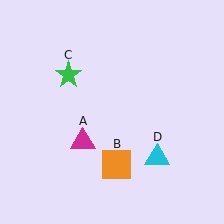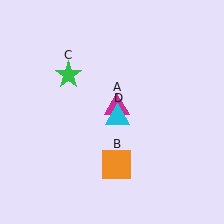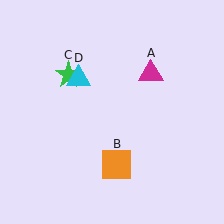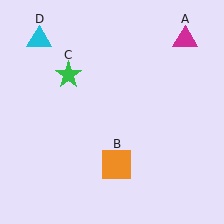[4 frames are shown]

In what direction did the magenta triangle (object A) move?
The magenta triangle (object A) moved up and to the right.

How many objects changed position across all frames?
2 objects changed position: magenta triangle (object A), cyan triangle (object D).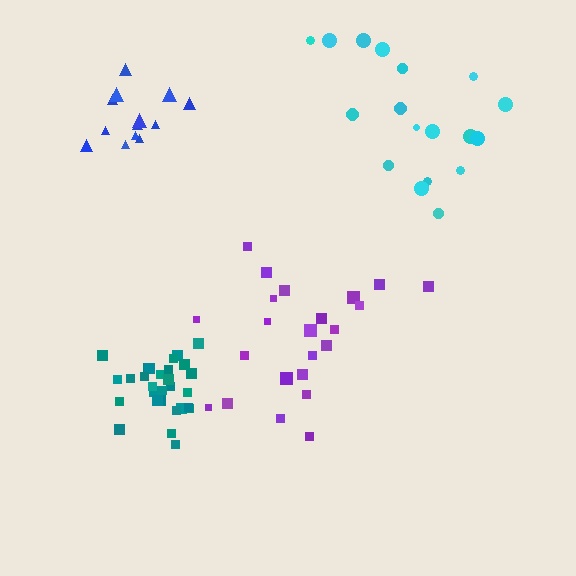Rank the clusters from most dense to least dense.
teal, blue, purple, cyan.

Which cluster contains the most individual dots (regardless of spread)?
Teal (31).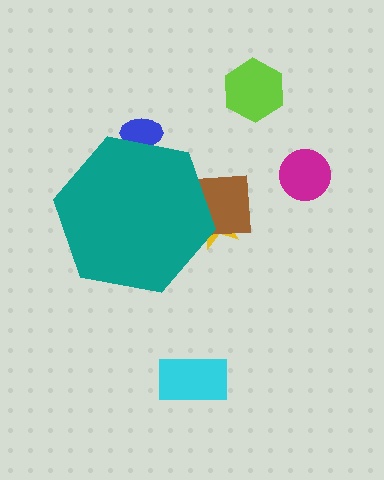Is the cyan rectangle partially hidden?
No, the cyan rectangle is fully visible.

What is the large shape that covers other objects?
A teal hexagon.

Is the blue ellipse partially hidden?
Yes, the blue ellipse is partially hidden behind the teal hexagon.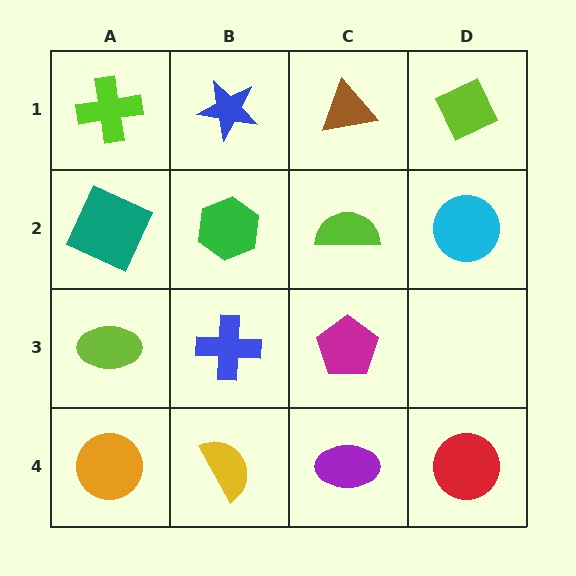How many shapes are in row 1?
4 shapes.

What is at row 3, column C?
A magenta pentagon.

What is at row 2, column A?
A teal square.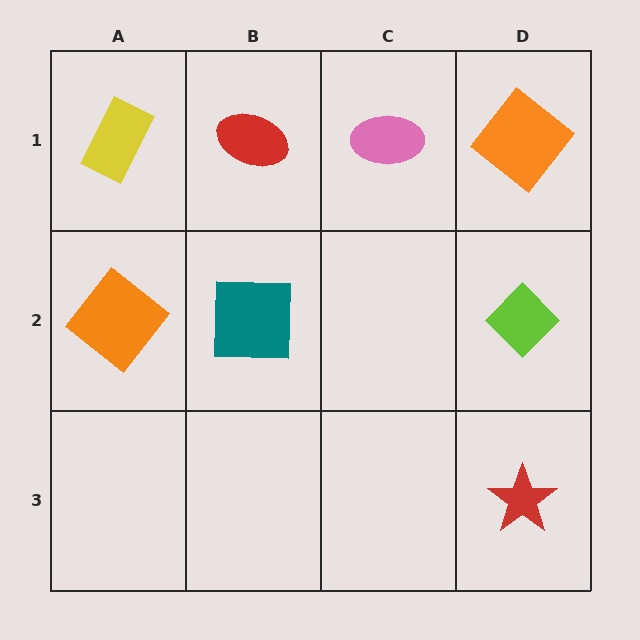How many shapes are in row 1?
4 shapes.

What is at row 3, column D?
A red star.